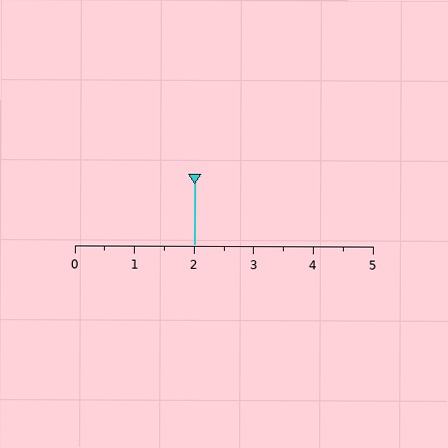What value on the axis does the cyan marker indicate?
The marker indicates approximately 2.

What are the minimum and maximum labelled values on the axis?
The axis runs from 0 to 5.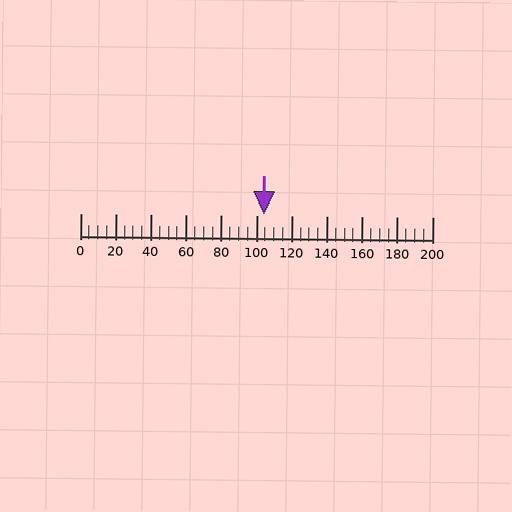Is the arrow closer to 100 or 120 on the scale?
The arrow is closer to 100.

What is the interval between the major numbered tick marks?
The major tick marks are spaced 20 units apart.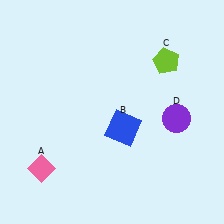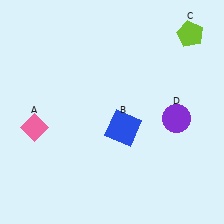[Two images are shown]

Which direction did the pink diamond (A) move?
The pink diamond (A) moved up.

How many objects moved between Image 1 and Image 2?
2 objects moved between the two images.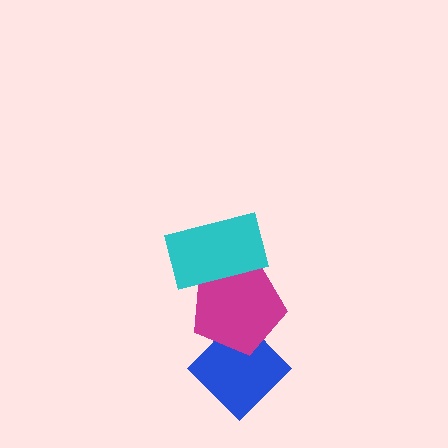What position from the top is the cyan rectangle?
The cyan rectangle is 1st from the top.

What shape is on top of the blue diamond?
The magenta pentagon is on top of the blue diamond.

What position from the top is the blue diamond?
The blue diamond is 3rd from the top.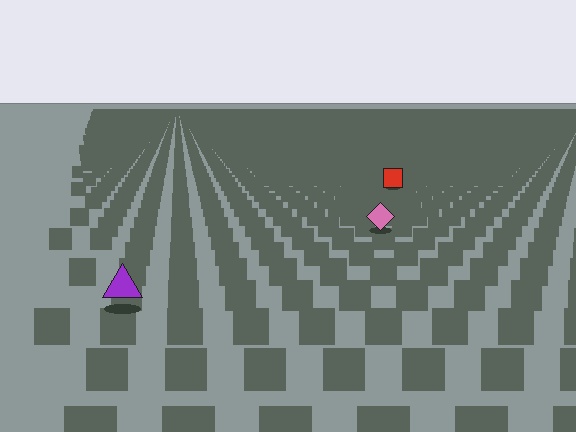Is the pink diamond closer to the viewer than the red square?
Yes. The pink diamond is closer — you can tell from the texture gradient: the ground texture is coarser near it.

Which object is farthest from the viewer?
The red square is farthest from the viewer. It appears smaller and the ground texture around it is denser.